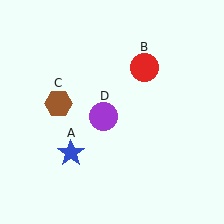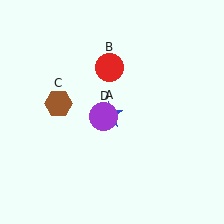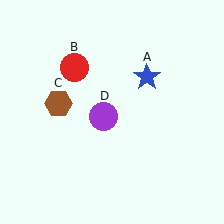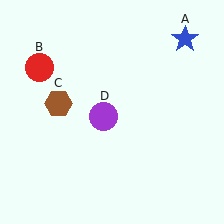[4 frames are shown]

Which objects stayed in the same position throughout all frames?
Brown hexagon (object C) and purple circle (object D) remained stationary.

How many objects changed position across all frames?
2 objects changed position: blue star (object A), red circle (object B).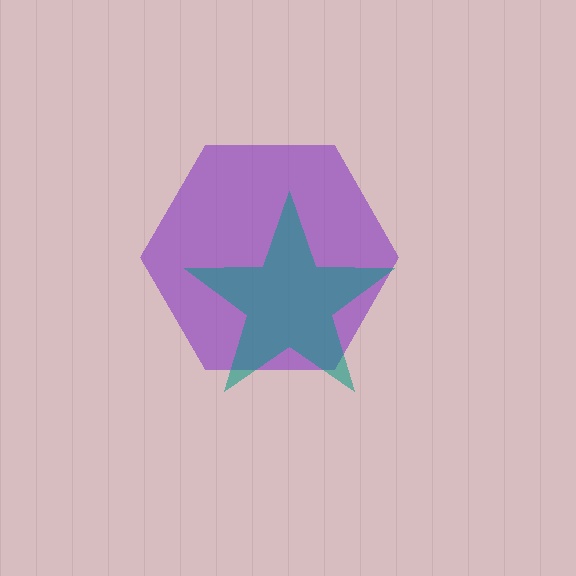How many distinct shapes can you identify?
There are 2 distinct shapes: a purple hexagon, a teal star.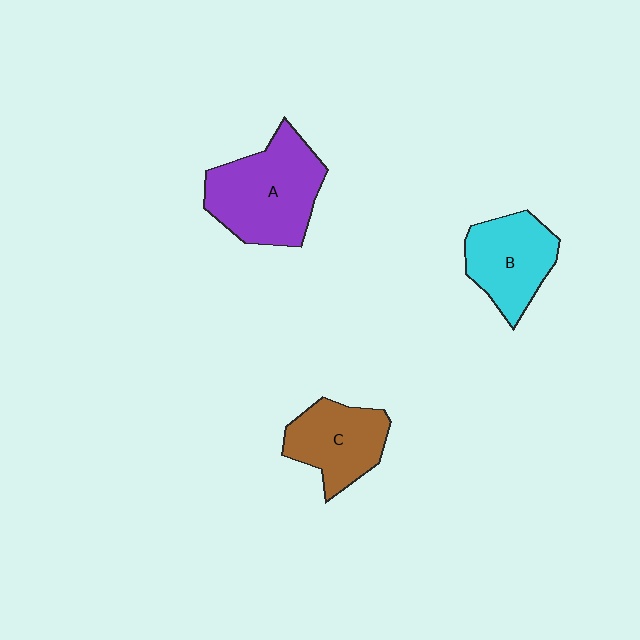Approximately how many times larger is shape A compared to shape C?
Approximately 1.5 times.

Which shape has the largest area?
Shape A (purple).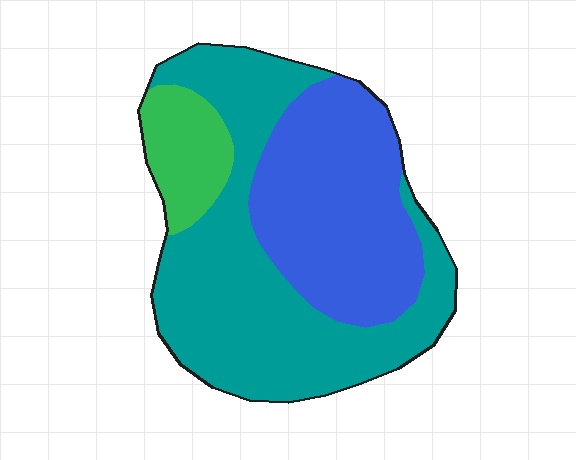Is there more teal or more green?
Teal.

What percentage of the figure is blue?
Blue takes up between a quarter and a half of the figure.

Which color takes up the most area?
Teal, at roughly 50%.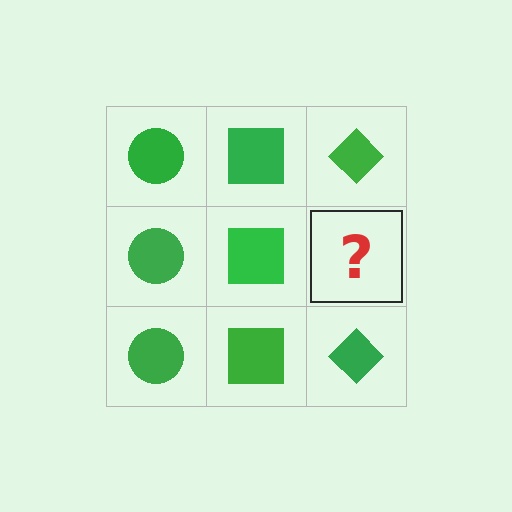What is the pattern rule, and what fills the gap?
The rule is that each column has a consistent shape. The gap should be filled with a green diamond.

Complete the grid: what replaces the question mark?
The question mark should be replaced with a green diamond.